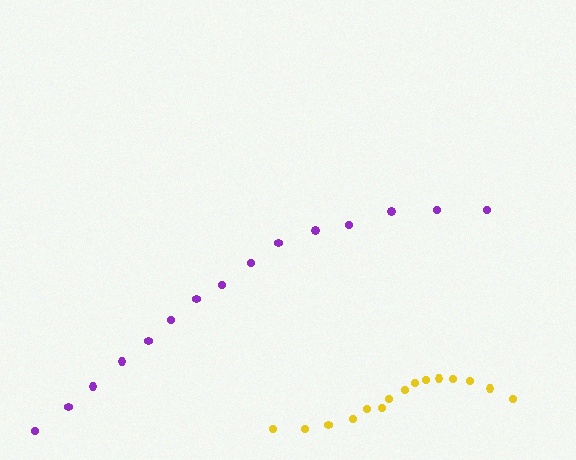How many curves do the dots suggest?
There are 2 distinct paths.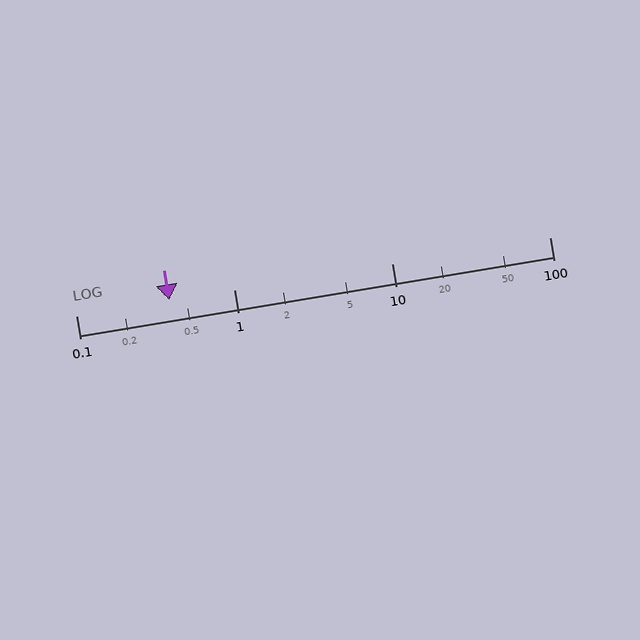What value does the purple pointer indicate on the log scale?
The pointer indicates approximately 0.39.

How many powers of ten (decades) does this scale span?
The scale spans 3 decades, from 0.1 to 100.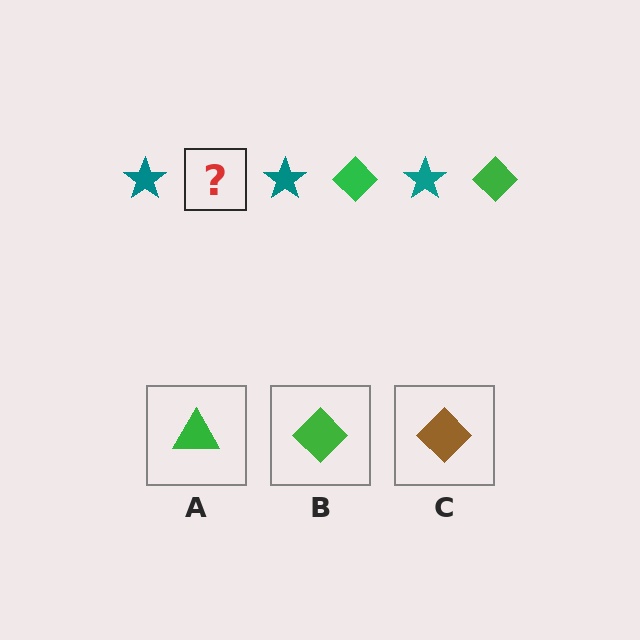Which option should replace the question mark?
Option B.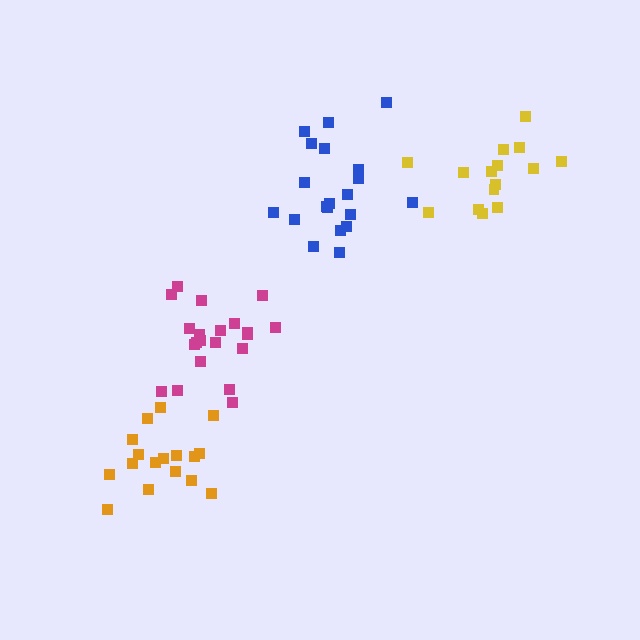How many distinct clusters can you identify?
There are 4 distinct clusters.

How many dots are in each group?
Group 1: 17 dots, Group 2: 15 dots, Group 3: 20 dots, Group 4: 21 dots (73 total).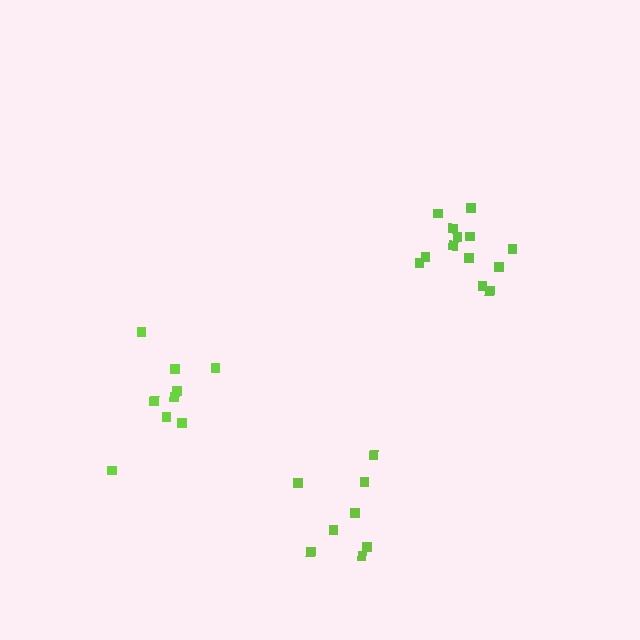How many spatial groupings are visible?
There are 3 spatial groupings.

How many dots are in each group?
Group 1: 9 dots, Group 2: 13 dots, Group 3: 8 dots (30 total).